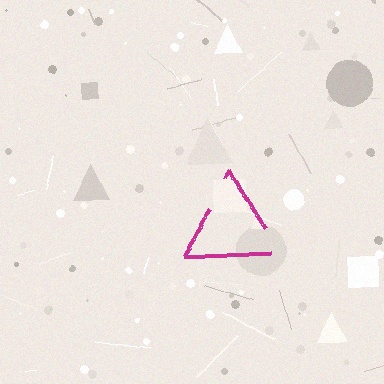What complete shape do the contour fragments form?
The contour fragments form a triangle.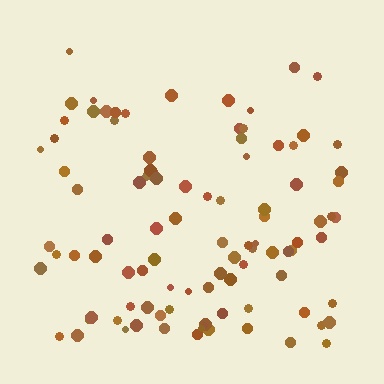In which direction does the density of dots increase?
From top to bottom, with the bottom side densest.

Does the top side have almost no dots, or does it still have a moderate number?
Still a moderate number, just noticeably fewer than the bottom.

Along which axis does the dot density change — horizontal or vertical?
Vertical.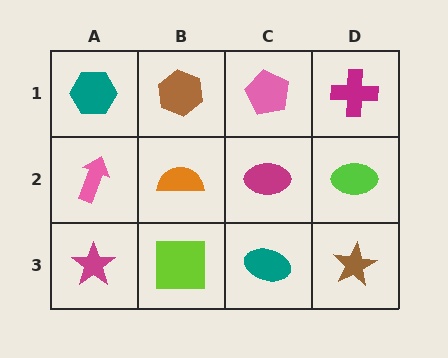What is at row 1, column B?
A brown hexagon.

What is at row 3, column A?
A magenta star.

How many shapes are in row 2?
4 shapes.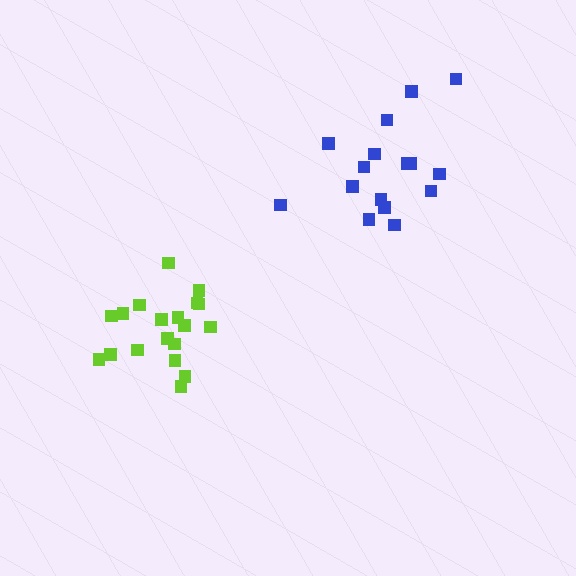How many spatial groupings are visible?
There are 2 spatial groupings.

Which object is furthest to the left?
The lime cluster is leftmost.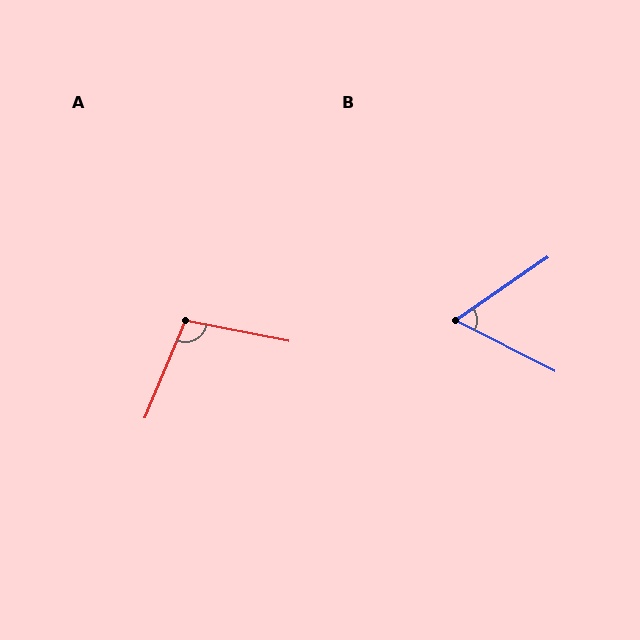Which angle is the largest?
A, at approximately 101 degrees.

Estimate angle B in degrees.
Approximately 62 degrees.